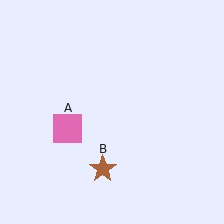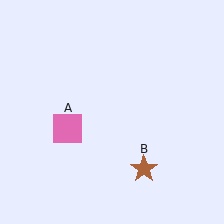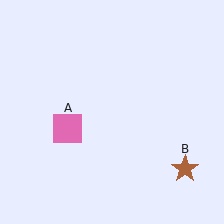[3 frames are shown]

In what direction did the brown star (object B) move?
The brown star (object B) moved right.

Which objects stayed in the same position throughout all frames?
Pink square (object A) remained stationary.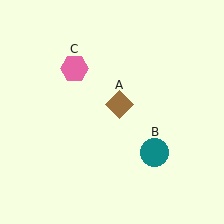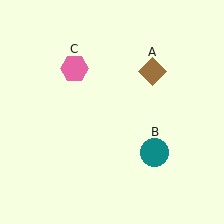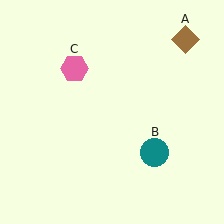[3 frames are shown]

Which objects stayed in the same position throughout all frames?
Teal circle (object B) and pink hexagon (object C) remained stationary.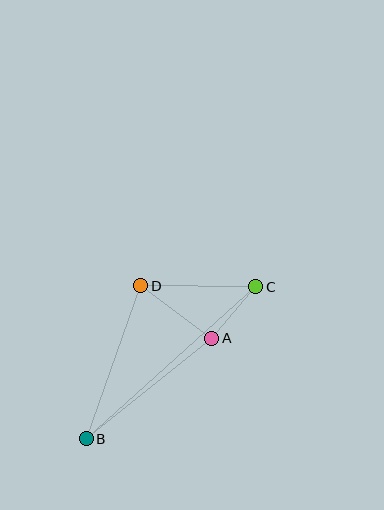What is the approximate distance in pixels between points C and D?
The distance between C and D is approximately 115 pixels.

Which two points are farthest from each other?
Points B and C are farthest from each other.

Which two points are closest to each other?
Points A and C are closest to each other.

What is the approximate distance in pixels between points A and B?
The distance between A and B is approximately 161 pixels.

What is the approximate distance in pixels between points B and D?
The distance between B and D is approximately 162 pixels.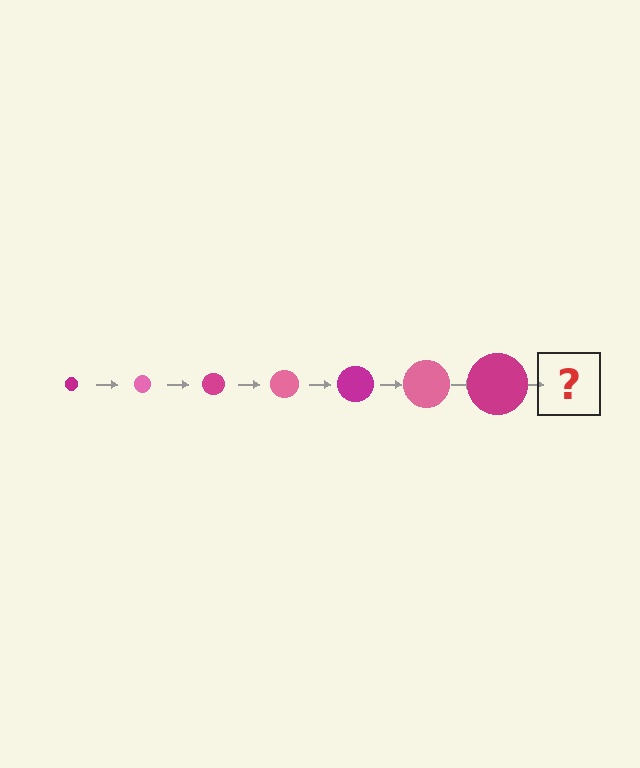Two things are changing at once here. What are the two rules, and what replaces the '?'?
The two rules are that the circle grows larger each step and the color cycles through magenta and pink. The '?' should be a pink circle, larger than the previous one.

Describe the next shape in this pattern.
It should be a pink circle, larger than the previous one.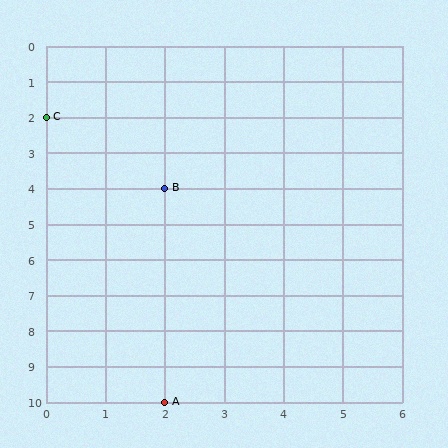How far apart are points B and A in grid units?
Points B and A are 6 rows apart.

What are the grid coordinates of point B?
Point B is at grid coordinates (2, 4).